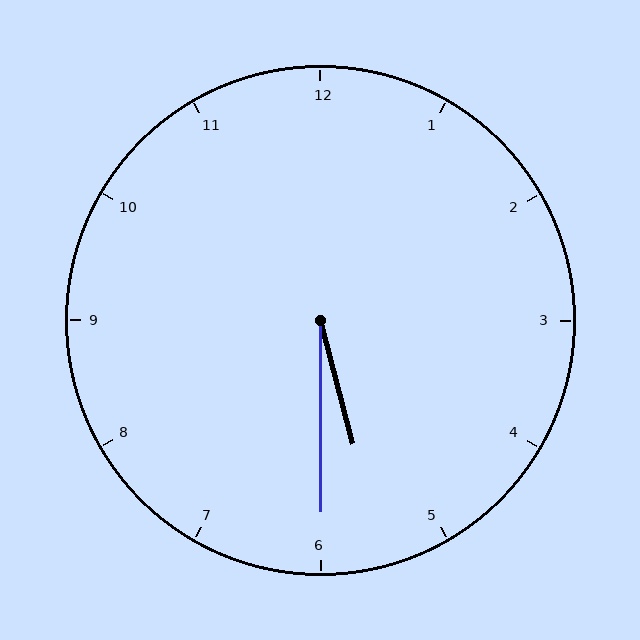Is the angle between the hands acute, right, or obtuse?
It is acute.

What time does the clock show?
5:30.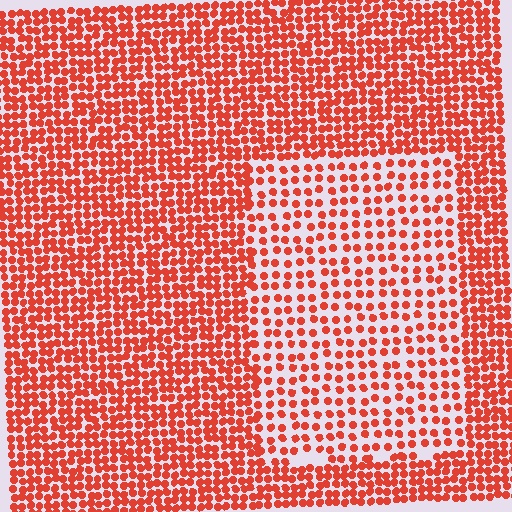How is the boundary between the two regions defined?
The boundary is defined by a change in element density (approximately 1.9x ratio). All elements are the same color, size, and shape.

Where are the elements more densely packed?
The elements are more densely packed outside the rectangle boundary.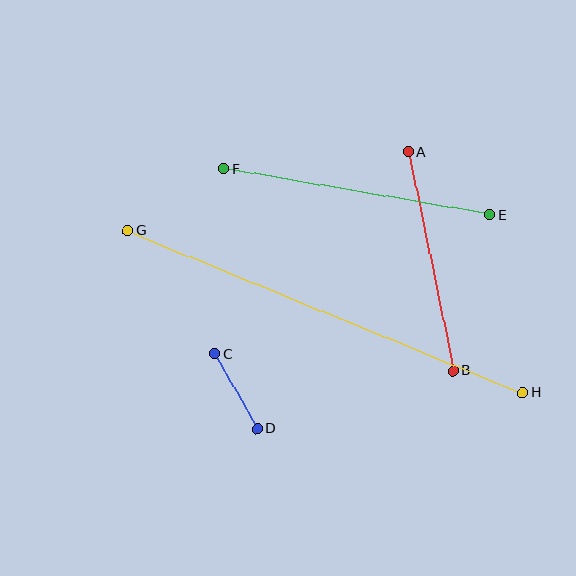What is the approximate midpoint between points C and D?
The midpoint is at approximately (236, 391) pixels.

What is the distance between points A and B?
The distance is approximately 223 pixels.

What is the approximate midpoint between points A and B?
The midpoint is at approximately (431, 261) pixels.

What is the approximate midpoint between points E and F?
The midpoint is at approximately (357, 192) pixels.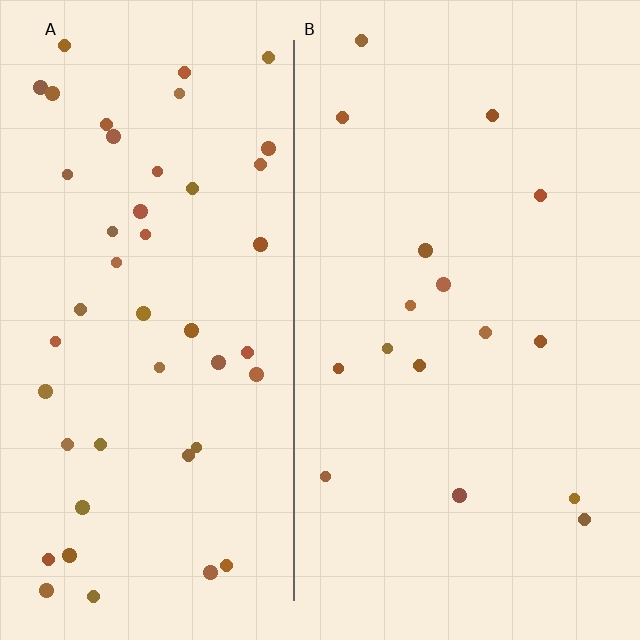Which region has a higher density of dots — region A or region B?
A (the left).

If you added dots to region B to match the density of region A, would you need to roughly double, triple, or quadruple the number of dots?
Approximately triple.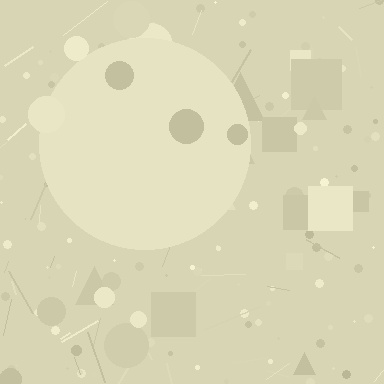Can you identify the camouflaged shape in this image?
The camouflaged shape is a circle.